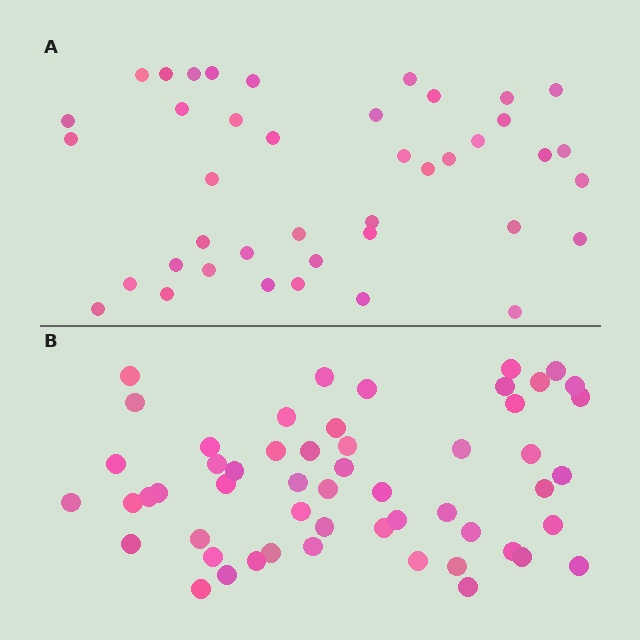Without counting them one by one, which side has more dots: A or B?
Region B (the bottom region) has more dots.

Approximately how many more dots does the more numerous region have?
Region B has approximately 15 more dots than region A.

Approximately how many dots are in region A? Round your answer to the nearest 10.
About 40 dots. (The exact count is 41, which rounds to 40.)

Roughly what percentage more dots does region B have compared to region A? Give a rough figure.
About 30% more.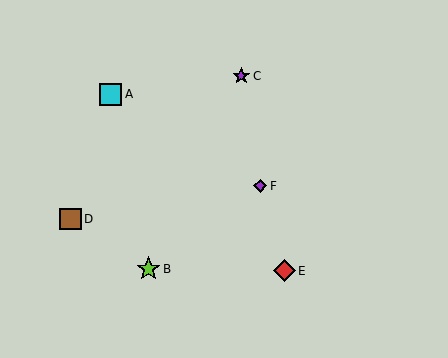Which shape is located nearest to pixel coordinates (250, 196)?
The purple diamond (labeled F) at (260, 186) is nearest to that location.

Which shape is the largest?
The lime star (labeled B) is the largest.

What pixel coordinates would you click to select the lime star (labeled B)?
Click at (148, 269) to select the lime star B.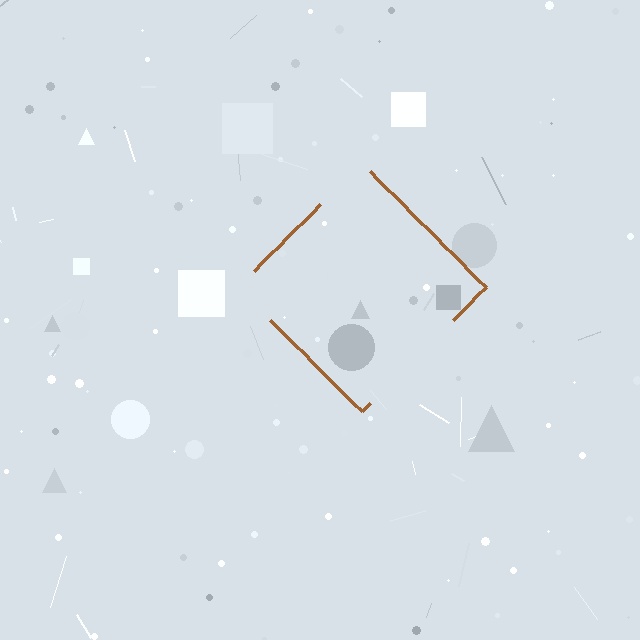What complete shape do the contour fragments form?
The contour fragments form a diamond.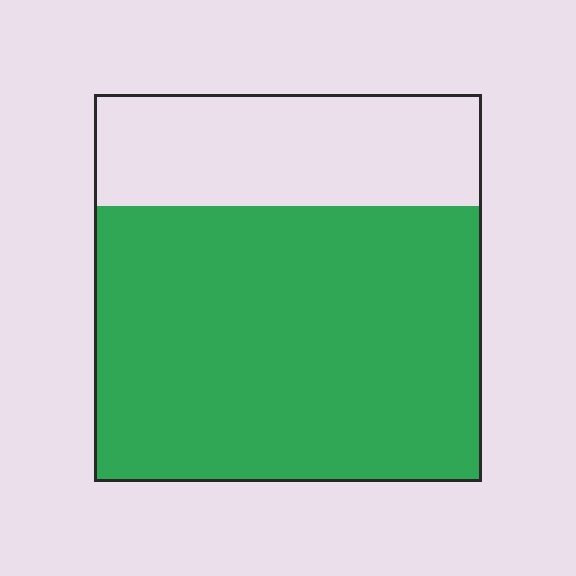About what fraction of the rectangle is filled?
About three quarters (3/4).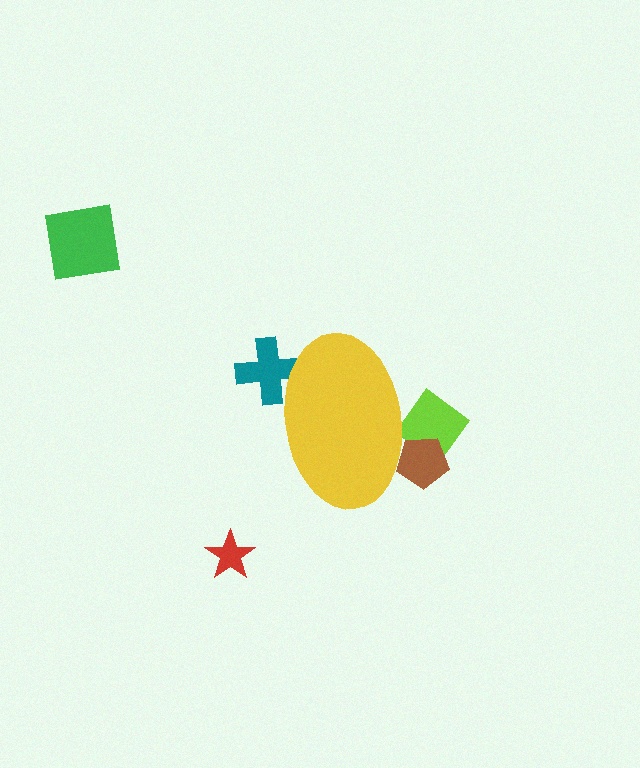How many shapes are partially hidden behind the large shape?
3 shapes are partially hidden.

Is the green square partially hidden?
No, the green square is fully visible.